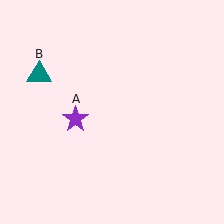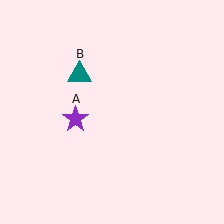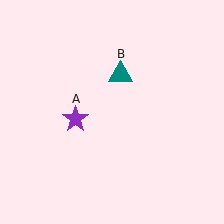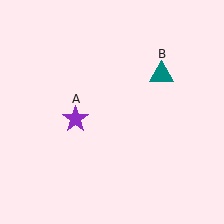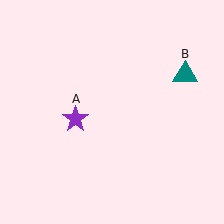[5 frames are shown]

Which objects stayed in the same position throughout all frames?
Purple star (object A) remained stationary.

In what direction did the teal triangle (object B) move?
The teal triangle (object B) moved right.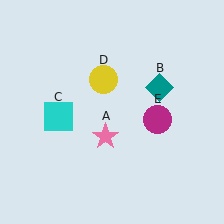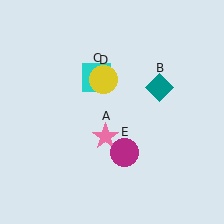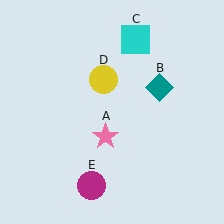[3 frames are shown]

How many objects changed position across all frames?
2 objects changed position: cyan square (object C), magenta circle (object E).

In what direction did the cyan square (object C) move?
The cyan square (object C) moved up and to the right.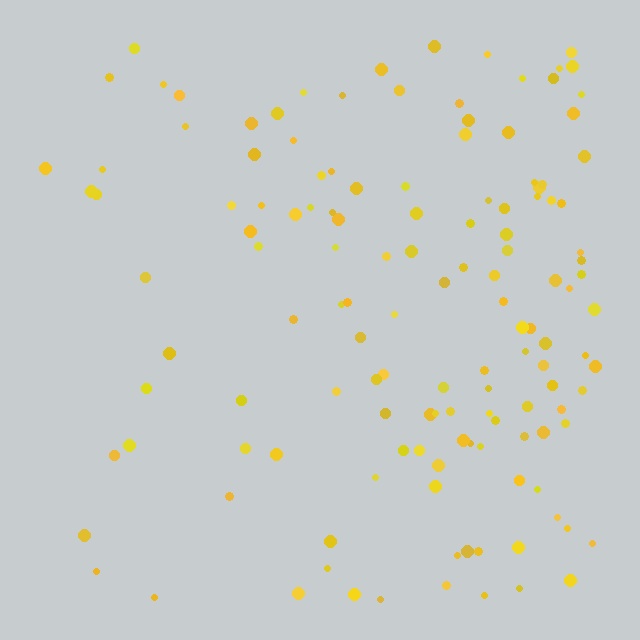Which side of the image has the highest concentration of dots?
The right.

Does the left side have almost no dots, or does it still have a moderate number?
Still a moderate number, just noticeably fewer than the right.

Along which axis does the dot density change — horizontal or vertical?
Horizontal.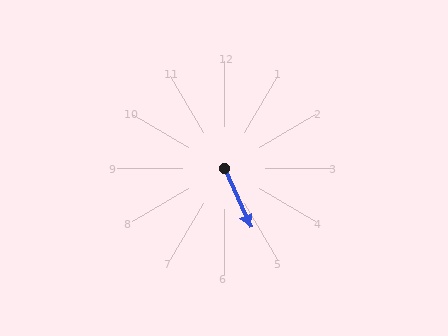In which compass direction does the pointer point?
Southeast.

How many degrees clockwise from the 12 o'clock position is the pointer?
Approximately 156 degrees.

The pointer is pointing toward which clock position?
Roughly 5 o'clock.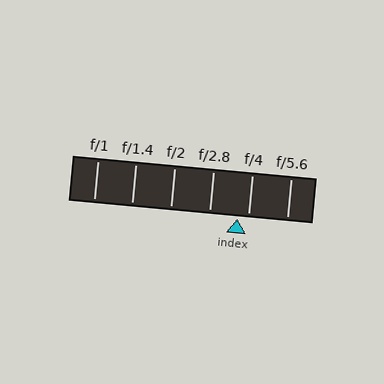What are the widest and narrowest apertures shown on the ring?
The widest aperture shown is f/1 and the narrowest is f/5.6.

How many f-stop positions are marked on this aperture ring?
There are 6 f-stop positions marked.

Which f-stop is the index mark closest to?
The index mark is closest to f/4.